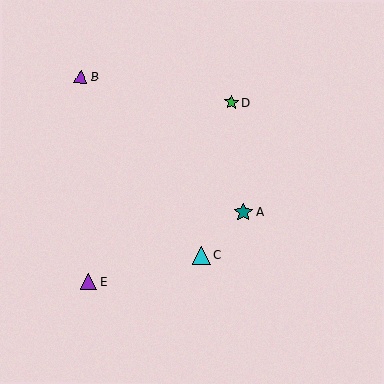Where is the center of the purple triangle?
The center of the purple triangle is at (81, 77).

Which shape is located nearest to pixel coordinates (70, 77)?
The purple triangle (labeled B) at (81, 77) is nearest to that location.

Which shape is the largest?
The teal star (labeled A) is the largest.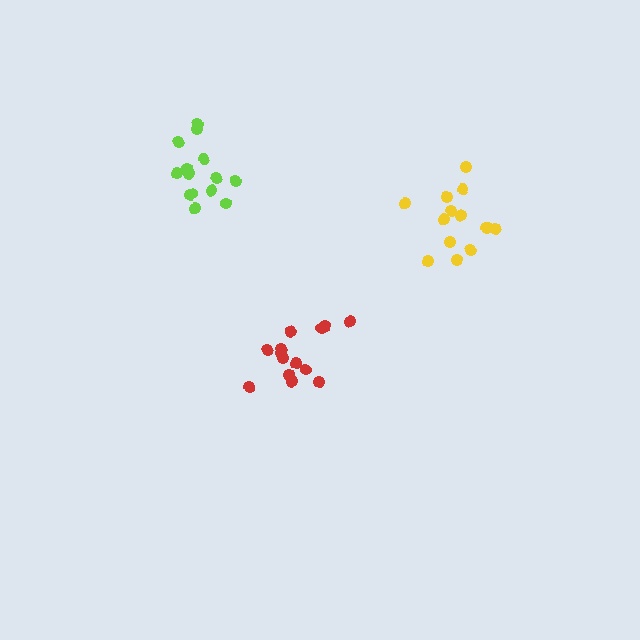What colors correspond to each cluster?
The clusters are colored: red, yellow, lime.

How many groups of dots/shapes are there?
There are 3 groups.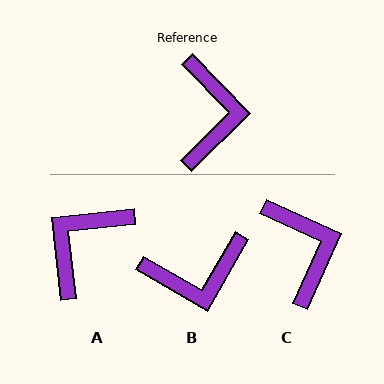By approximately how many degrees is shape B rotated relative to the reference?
Approximately 74 degrees clockwise.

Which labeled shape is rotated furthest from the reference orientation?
A, about 142 degrees away.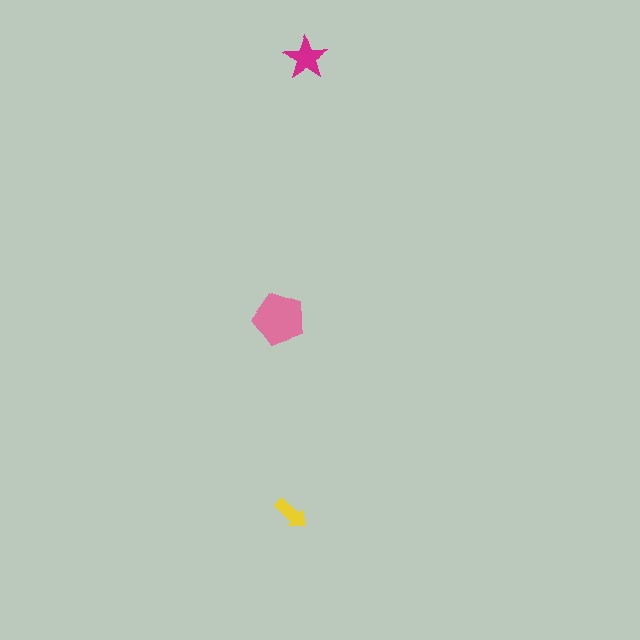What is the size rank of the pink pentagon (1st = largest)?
1st.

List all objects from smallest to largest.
The yellow arrow, the magenta star, the pink pentagon.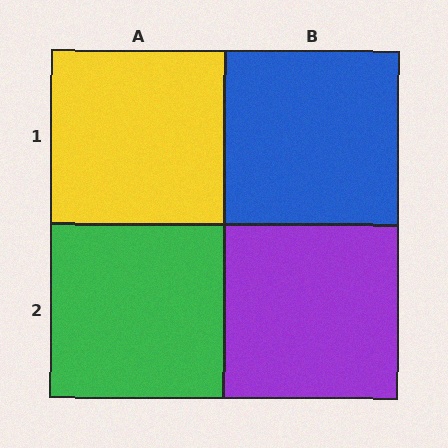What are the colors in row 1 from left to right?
Yellow, blue.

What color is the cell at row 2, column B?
Purple.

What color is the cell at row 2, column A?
Green.